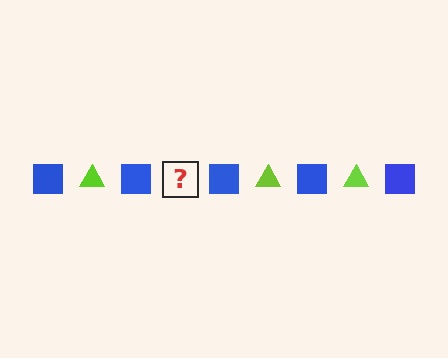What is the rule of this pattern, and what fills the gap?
The rule is that the pattern alternates between blue square and lime triangle. The gap should be filled with a lime triangle.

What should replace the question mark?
The question mark should be replaced with a lime triangle.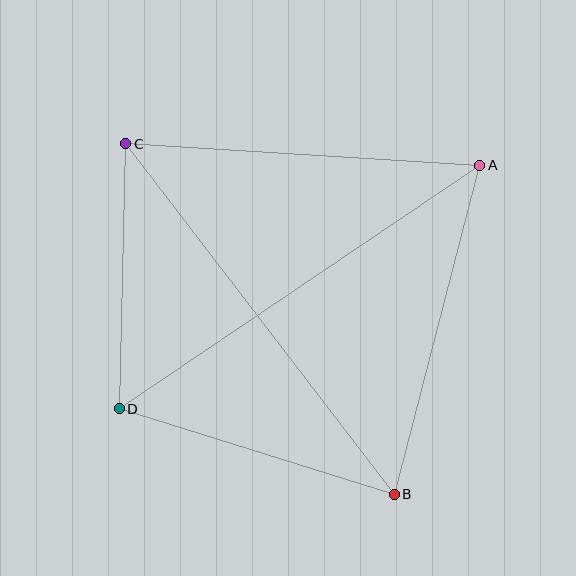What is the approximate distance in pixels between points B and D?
The distance between B and D is approximately 288 pixels.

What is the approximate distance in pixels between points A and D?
The distance between A and D is approximately 435 pixels.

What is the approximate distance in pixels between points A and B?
The distance between A and B is approximately 340 pixels.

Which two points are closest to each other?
Points C and D are closest to each other.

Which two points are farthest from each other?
Points B and C are farthest from each other.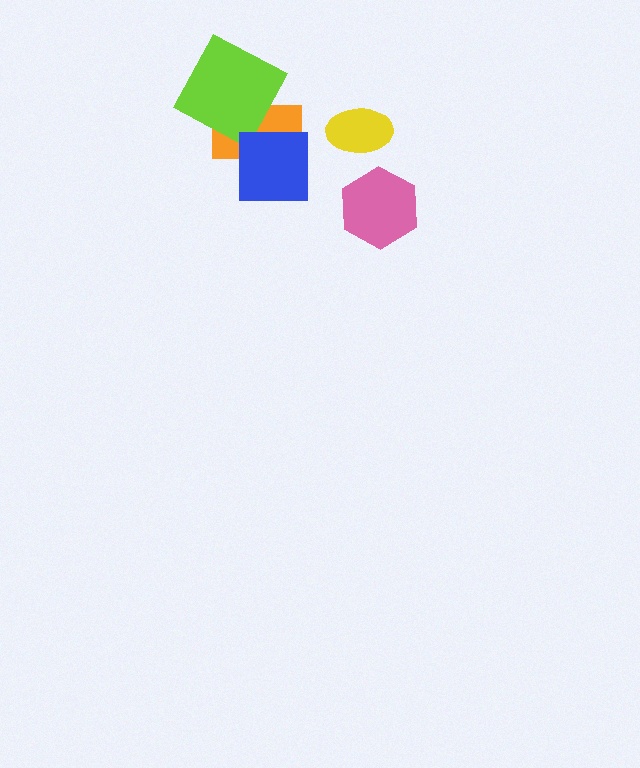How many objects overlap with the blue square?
1 object overlaps with the blue square.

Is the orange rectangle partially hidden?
Yes, it is partially covered by another shape.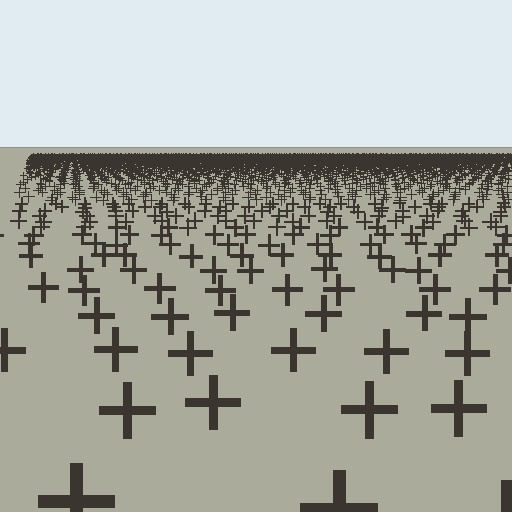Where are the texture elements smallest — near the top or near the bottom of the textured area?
Near the top.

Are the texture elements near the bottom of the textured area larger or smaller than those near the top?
Larger. Near the bottom, elements are closer to the viewer and appear at a bigger on-screen size.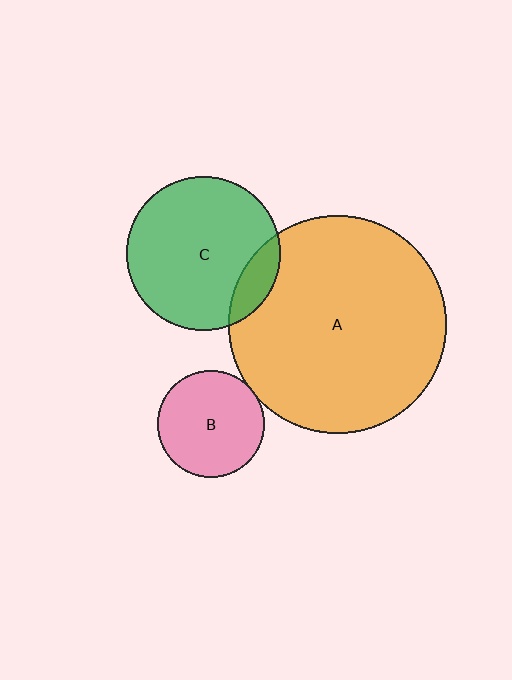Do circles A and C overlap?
Yes.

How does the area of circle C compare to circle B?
Approximately 2.0 times.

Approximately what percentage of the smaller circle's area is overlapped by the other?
Approximately 15%.